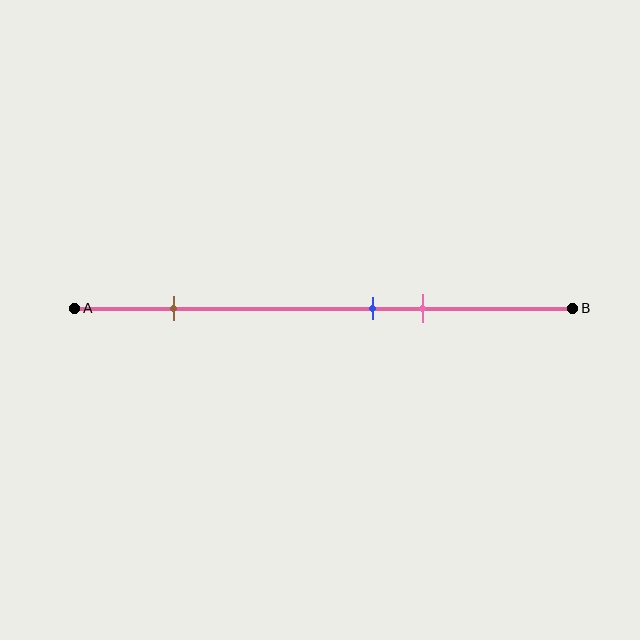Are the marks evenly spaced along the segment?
No, the marks are not evenly spaced.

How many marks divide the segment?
There are 3 marks dividing the segment.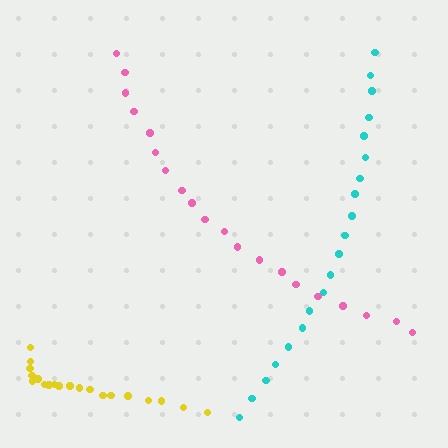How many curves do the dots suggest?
There are 3 distinct paths.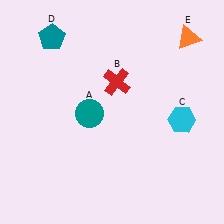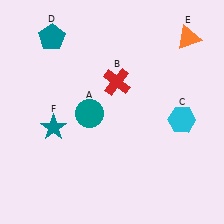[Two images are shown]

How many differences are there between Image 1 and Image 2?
There is 1 difference between the two images.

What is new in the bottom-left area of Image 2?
A teal star (F) was added in the bottom-left area of Image 2.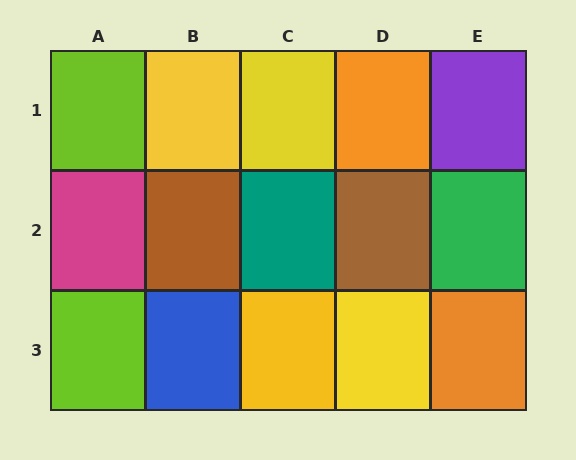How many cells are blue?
1 cell is blue.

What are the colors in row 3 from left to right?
Lime, blue, yellow, yellow, orange.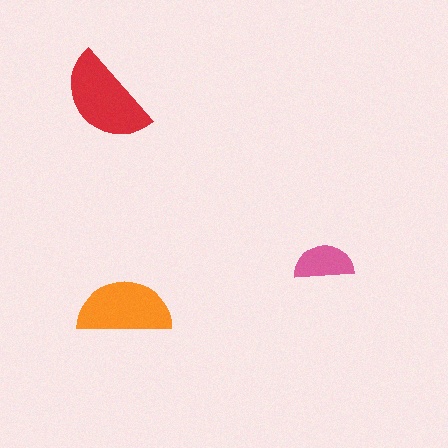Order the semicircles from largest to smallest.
the red one, the orange one, the pink one.